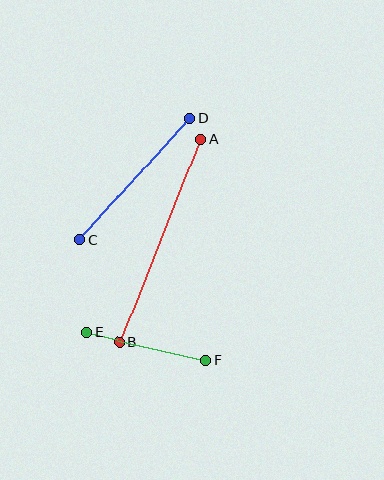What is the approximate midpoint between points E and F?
The midpoint is at approximately (146, 347) pixels.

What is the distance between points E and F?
The distance is approximately 122 pixels.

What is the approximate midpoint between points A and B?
The midpoint is at approximately (160, 241) pixels.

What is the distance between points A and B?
The distance is approximately 218 pixels.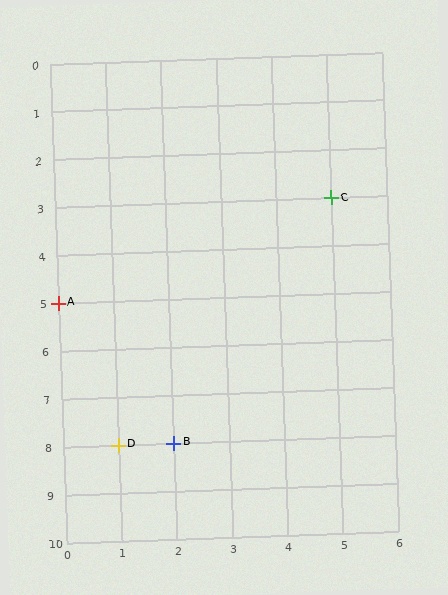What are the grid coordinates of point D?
Point D is at grid coordinates (1, 8).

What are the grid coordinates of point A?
Point A is at grid coordinates (0, 5).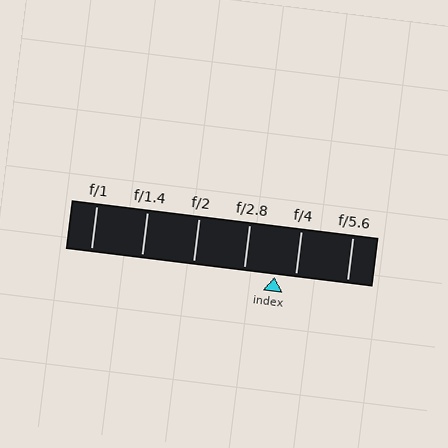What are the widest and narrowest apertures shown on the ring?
The widest aperture shown is f/1 and the narrowest is f/5.6.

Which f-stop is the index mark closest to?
The index mark is closest to f/4.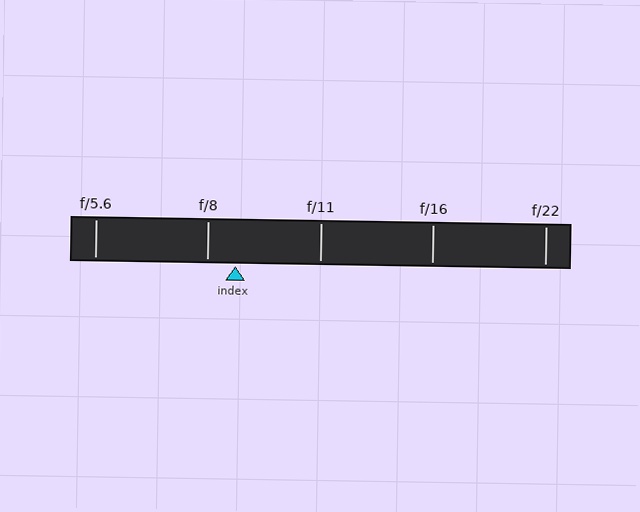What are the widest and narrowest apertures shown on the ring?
The widest aperture shown is f/5.6 and the narrowest is f/22.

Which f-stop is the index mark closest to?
The index mark is closest to f/8.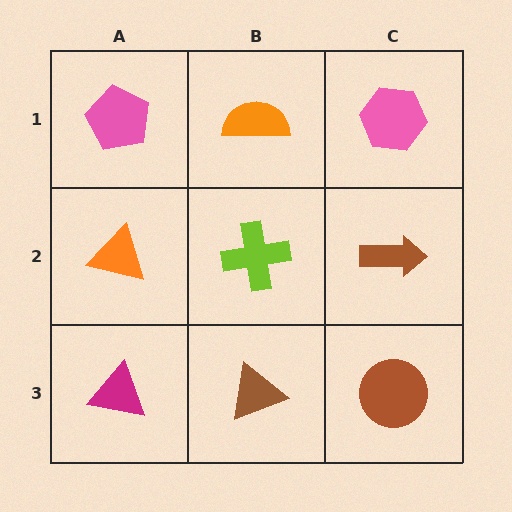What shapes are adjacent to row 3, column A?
An orange triangle (row 2, column A), a brown triangle (row 3, column B).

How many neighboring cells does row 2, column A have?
3.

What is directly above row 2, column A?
A pink pentagon.